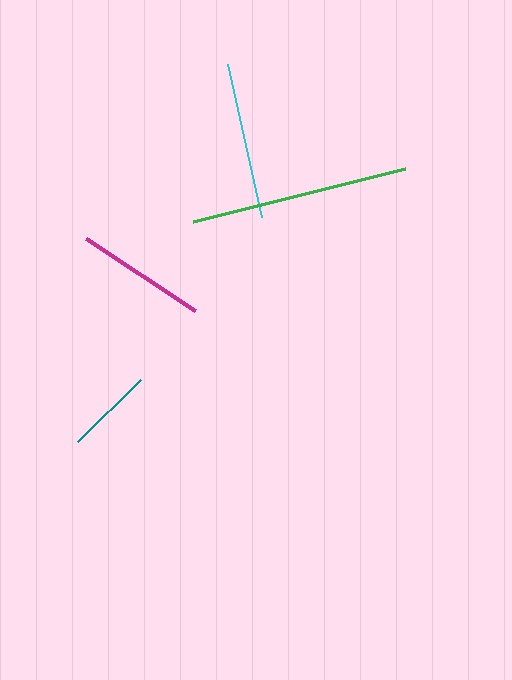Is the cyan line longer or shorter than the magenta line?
The cyan line is longer than the magenta line.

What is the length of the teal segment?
The teal segment is approximately 88 pixels long.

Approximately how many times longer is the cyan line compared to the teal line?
The cyan line is approximately 1.8 times the length of the teal line.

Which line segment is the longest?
The green line is the longest at approximately 219 pixels.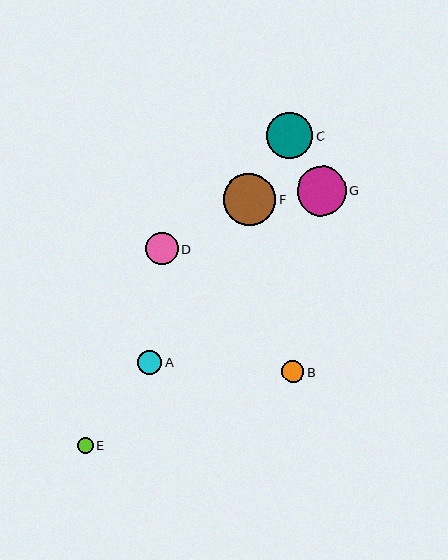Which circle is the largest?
Circle F is the largest with a size of approximately 52 pixels.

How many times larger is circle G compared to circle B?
Circle G is approximately 2.2 times the size of circle B.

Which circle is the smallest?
Circle E is the smallest with a size of approximately 15 pixels.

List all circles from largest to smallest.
From largest to smallest: F, G, C, D, A, B, E.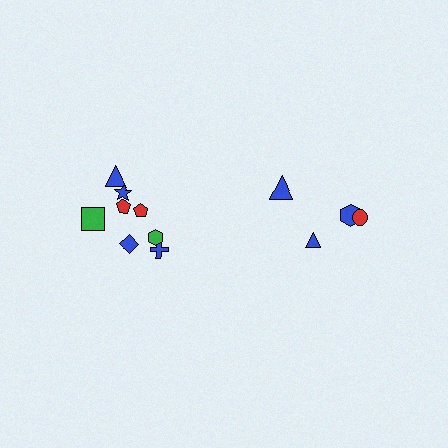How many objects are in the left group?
There are 8 objects.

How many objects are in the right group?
There are 4 objects.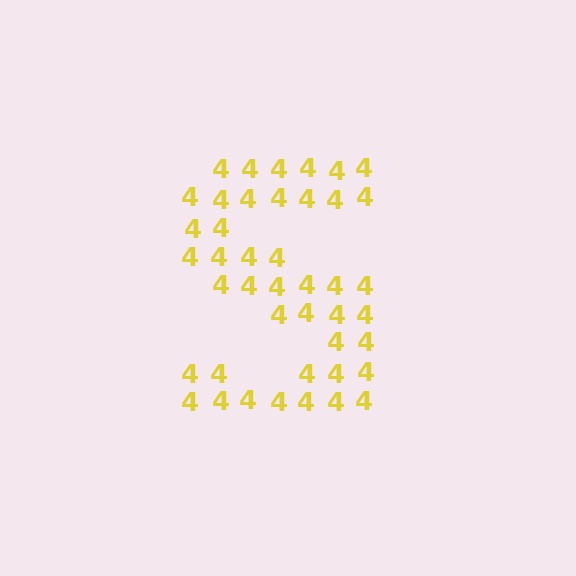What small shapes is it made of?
It is made of small digit 4's.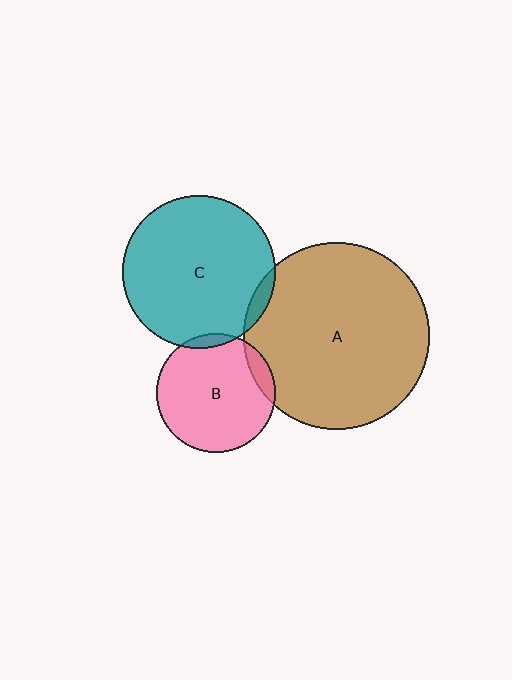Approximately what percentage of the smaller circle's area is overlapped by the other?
Approximately 5%.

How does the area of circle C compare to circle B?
Approximately 1.6 times.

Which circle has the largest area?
Circle A (brown).